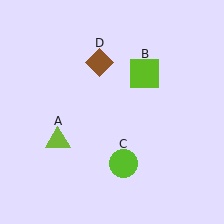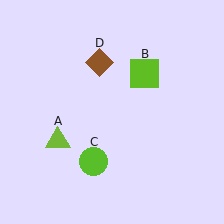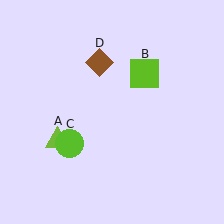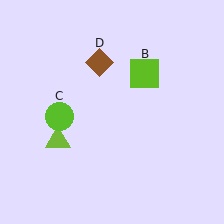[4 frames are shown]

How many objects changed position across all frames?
1 object changed position: lime circle (object C).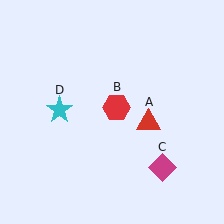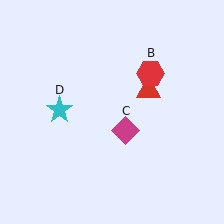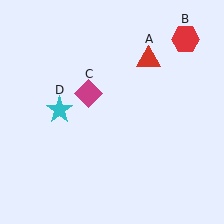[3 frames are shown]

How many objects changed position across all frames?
3 objects changed position: red triangle (object A), red hexagon (object B), magenta diamond (object C).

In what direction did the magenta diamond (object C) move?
The magenta diamond (object C) moved up and to the left.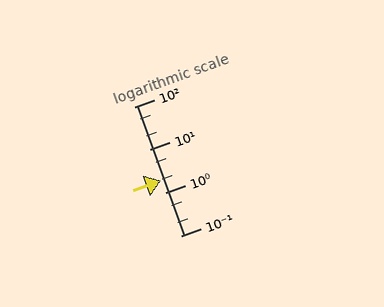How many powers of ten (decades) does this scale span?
The scale spans 3 decades, from 0.1 to 100.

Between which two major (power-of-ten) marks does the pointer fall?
The pointer is between 1 and 10.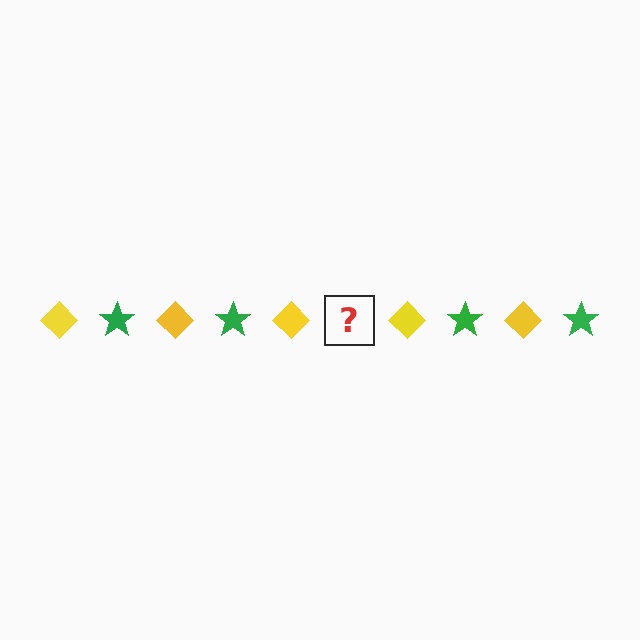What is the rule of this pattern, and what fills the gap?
The rule is that the pattern alternates between yellow diamond and green star. The gap should be filled with a green star.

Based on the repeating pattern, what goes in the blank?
The blank should be a green star.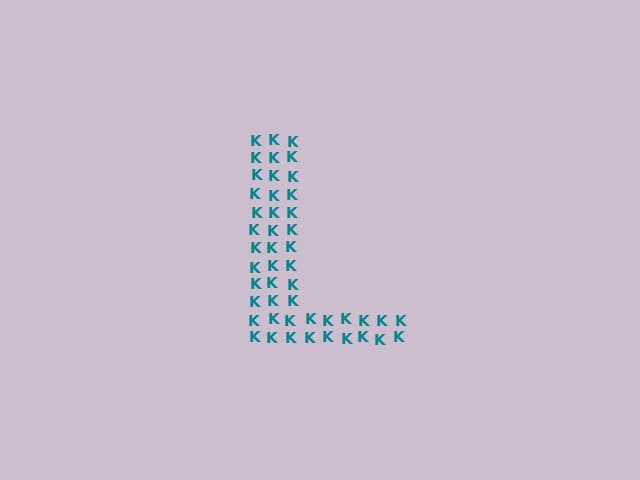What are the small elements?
The small elements are letter K's.